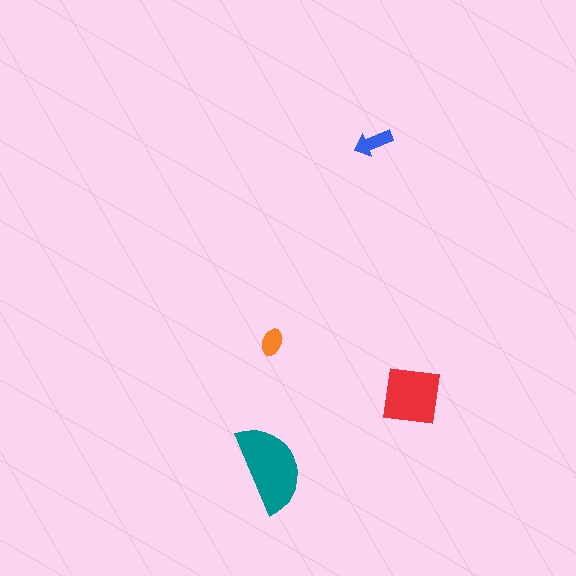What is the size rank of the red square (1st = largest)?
2nd.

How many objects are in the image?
There are 4 objects in the image.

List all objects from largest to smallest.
The teal semicircle, the red square, the blue arrow, the orange ellipse.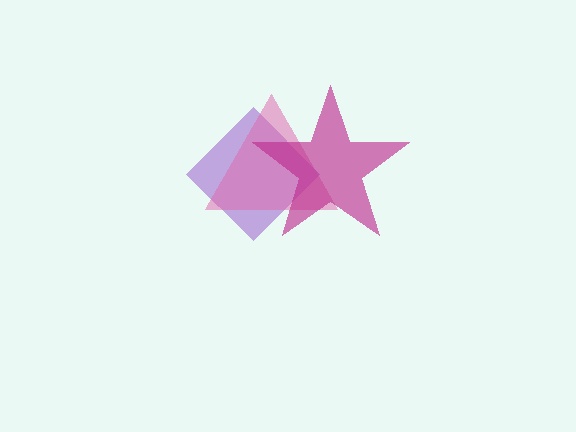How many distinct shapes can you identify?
There are 3 distinct shapes: a purple diamond, a pink triangle, a magenta star.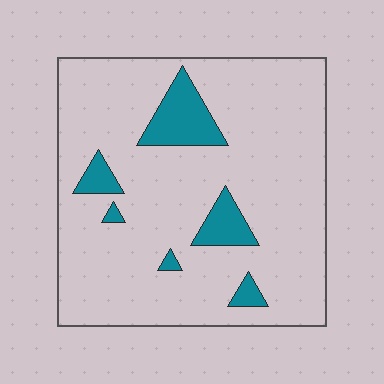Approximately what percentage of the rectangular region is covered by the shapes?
Approximately 10%.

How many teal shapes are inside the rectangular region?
6.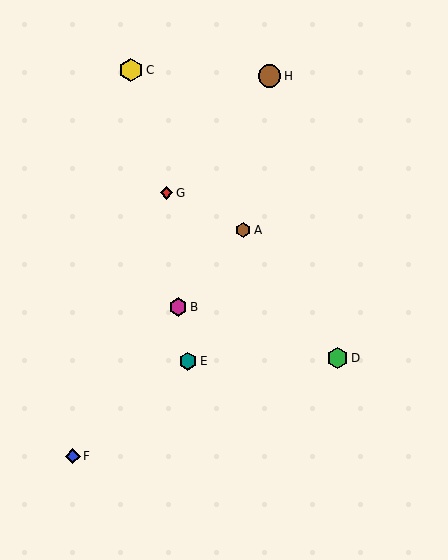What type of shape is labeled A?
Shape A is a brown hexagon.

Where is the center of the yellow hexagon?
The center of the yellow hexagon is at (131, 70).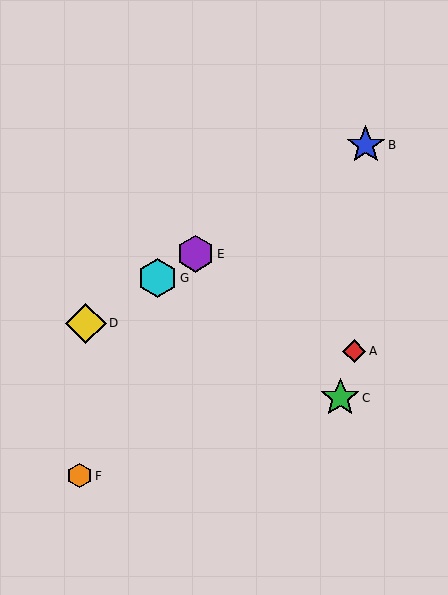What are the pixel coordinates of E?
Object E is at (196, 254).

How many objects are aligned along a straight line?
4 objects (B, D, E, G) are aligned along a straight line.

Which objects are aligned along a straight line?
Objects B, D, E, G are aligned along a straight line.